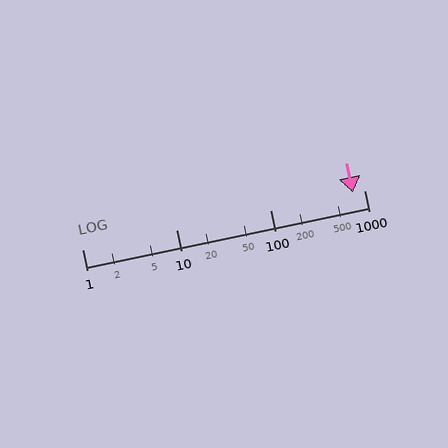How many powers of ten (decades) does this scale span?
The scale spans 3 decades, from 1 to 1000.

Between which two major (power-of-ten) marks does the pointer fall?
The pointer is between 100 and 1000.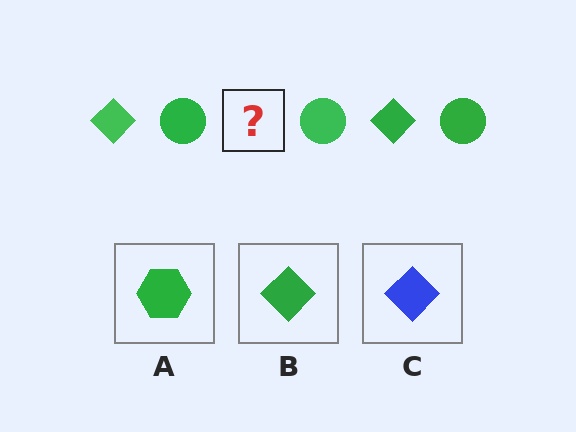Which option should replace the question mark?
Option B.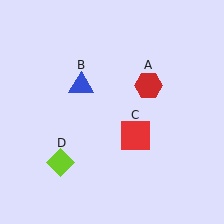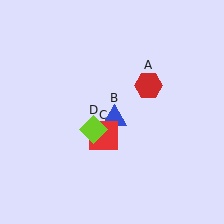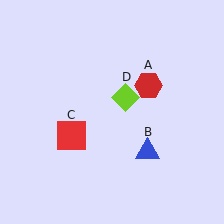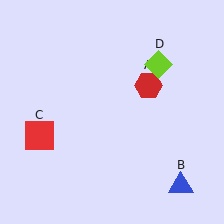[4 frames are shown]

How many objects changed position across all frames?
3 objects changed position: blue triangle (object B), red square (object C), lime diamond (object D).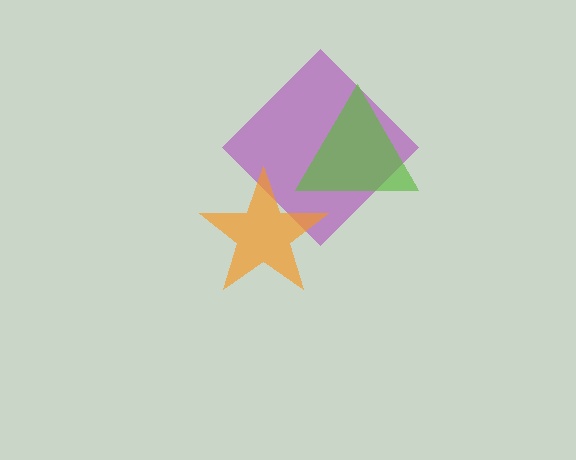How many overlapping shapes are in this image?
There are 3 overlapping shapes in the image.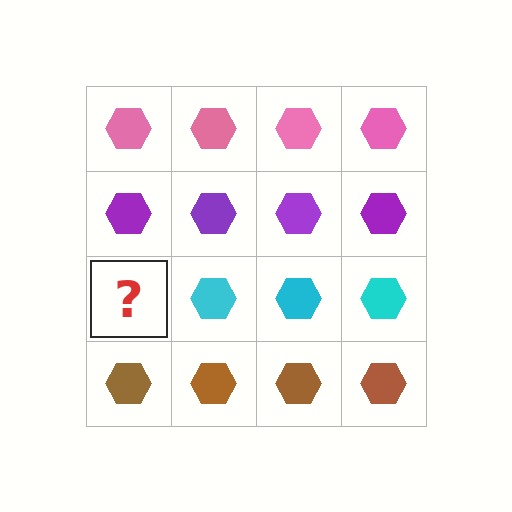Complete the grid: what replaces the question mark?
The question mark should be replaced with a cyan hexagon.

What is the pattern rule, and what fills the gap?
The rule is that each row has a consistent color. The gap should be filled with a cyan hexagon.